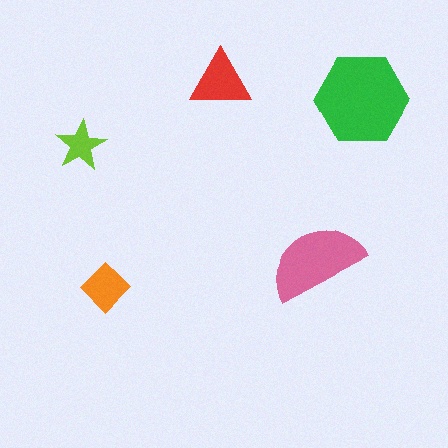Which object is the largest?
The green hexagon.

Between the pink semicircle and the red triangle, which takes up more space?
The pink semicircle.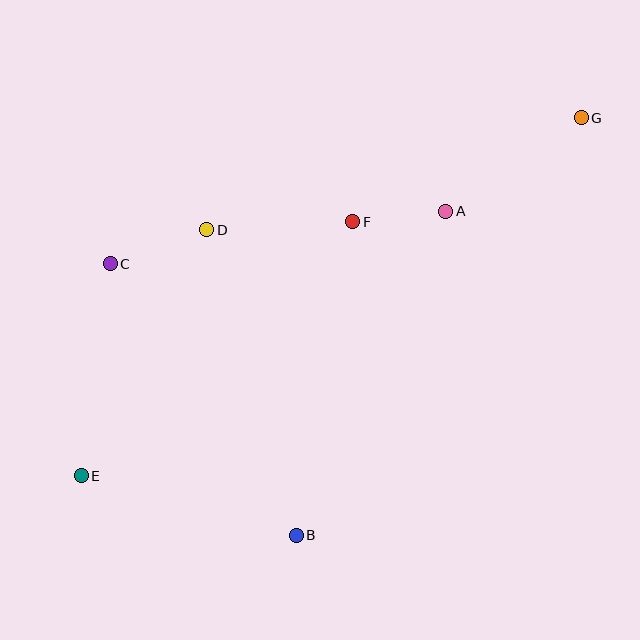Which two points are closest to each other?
Points A and F are closest to each other.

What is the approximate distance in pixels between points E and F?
The distance between E and F is approximately 372 pixels.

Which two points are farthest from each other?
Points E and G are farthest from each other.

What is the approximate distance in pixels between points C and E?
The distance between C and E is approximately 214 pixels.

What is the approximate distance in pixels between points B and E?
The distance between B and E is approximately 223 pixels.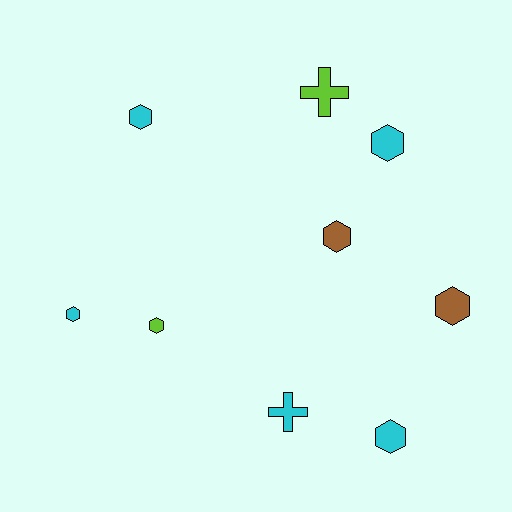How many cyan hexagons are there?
There are 4 cyan hexagons.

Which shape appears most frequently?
Hexagon, with 7 objects.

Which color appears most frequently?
Cyan, with 5 objects.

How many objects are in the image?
There are 9 objects.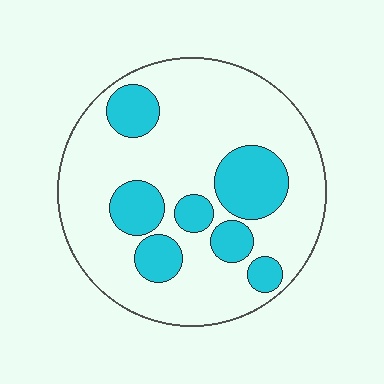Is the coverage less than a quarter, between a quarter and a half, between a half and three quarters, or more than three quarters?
Between a quarter and a half.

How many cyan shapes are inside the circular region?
7.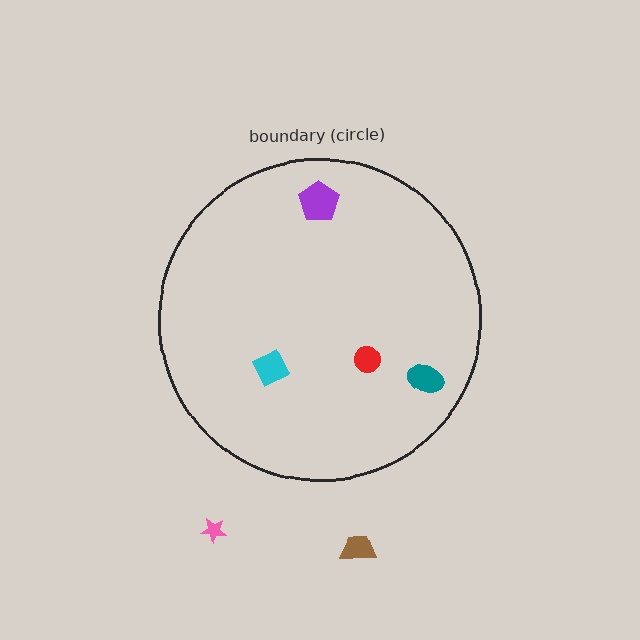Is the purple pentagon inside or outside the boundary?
Inside.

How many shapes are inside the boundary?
4 inside, 2 outside.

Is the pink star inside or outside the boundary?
Outside.